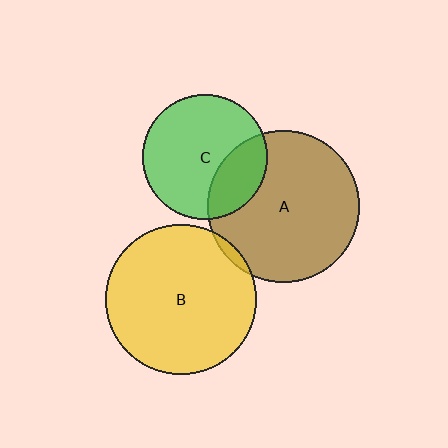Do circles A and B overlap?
Yes.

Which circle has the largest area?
Circle A (brown).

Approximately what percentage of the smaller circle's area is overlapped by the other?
Approximately 5%.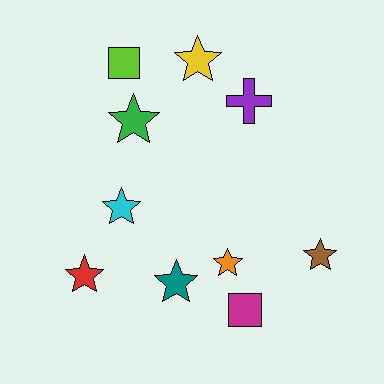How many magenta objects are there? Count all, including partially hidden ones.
There is 1 magenta object.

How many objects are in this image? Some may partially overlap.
There are 10 objects.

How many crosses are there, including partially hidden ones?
There is 1 cross.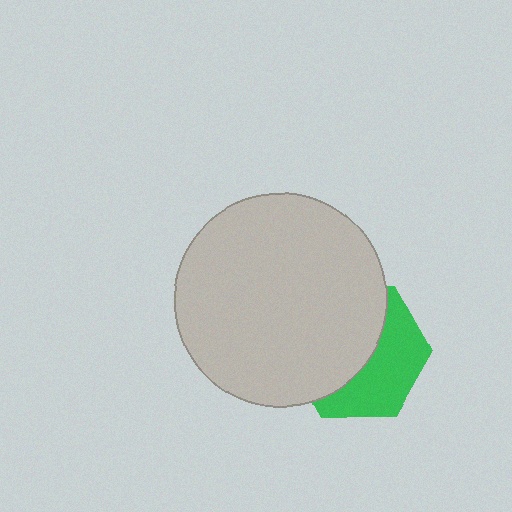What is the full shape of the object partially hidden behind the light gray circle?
The partially hidden object is a green hexagon.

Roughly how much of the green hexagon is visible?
A small part of it is visible (roughly 44%).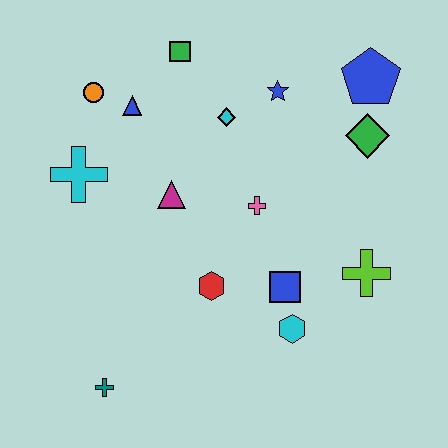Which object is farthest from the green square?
The teal cross is farthest from the green square.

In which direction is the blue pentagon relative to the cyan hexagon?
The blue pentagon is above the cyan hexagon.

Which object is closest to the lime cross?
The blue square is closest to the lime cross.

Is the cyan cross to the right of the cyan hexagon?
No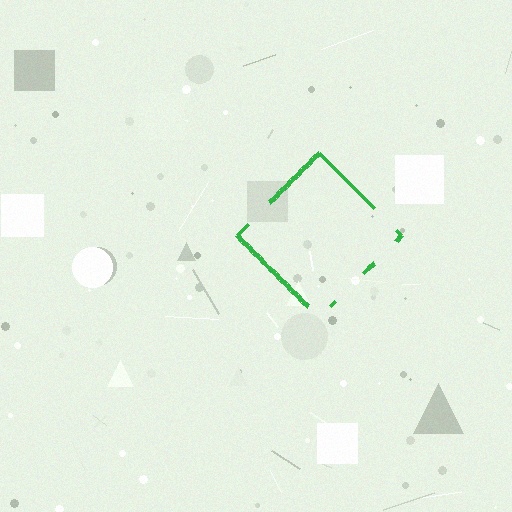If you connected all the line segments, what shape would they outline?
They would outline a diamond.